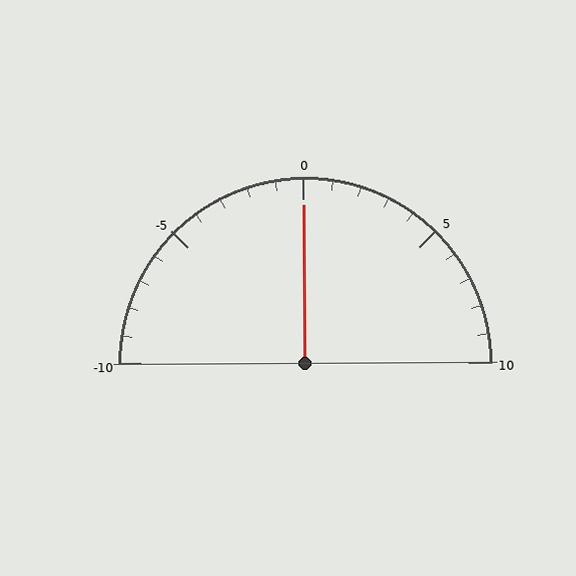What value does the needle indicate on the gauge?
The needle indicates approximately 0.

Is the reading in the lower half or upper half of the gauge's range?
The reading is in the upper half of the range (-10 to 10).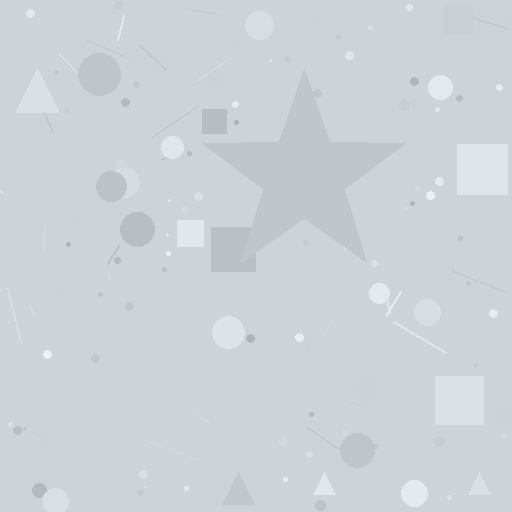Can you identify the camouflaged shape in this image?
The camouflaged shape is a star.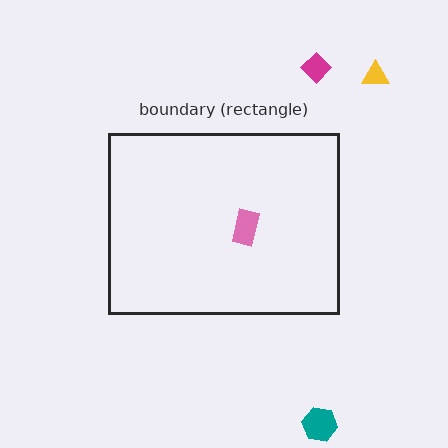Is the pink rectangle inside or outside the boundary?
Inside.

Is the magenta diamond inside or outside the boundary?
Outside.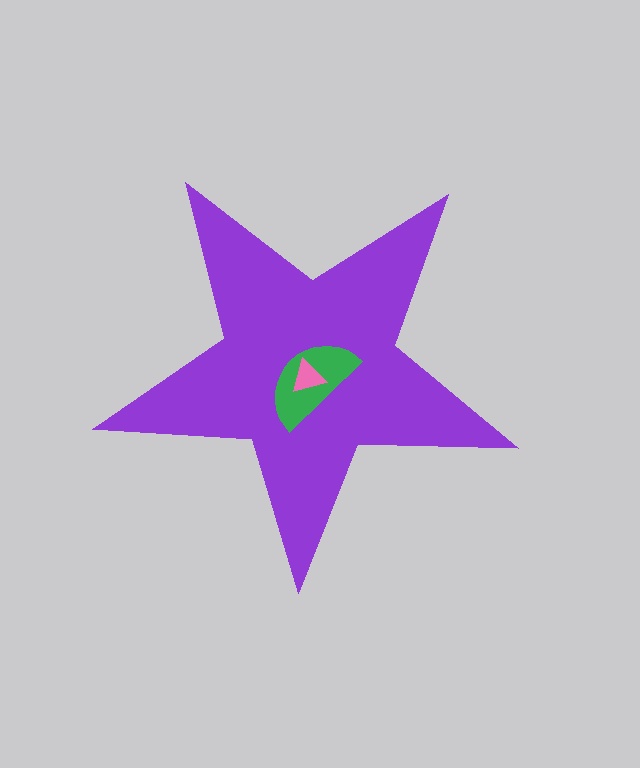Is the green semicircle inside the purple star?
Yes.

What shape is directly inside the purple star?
The green semicircle.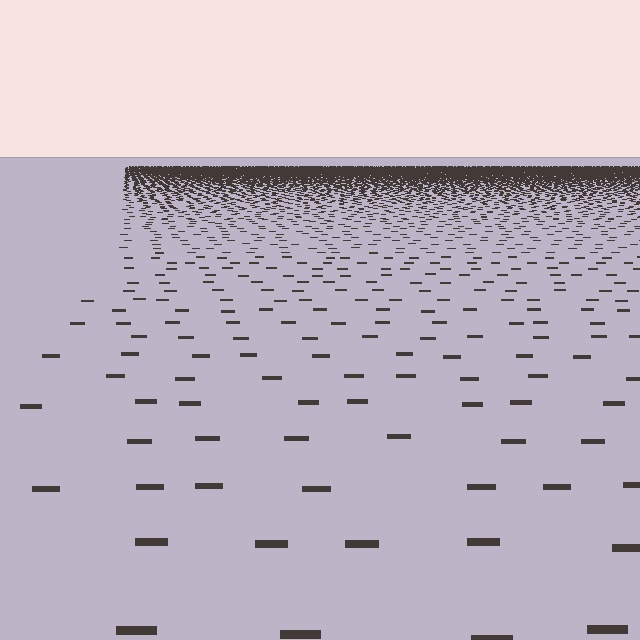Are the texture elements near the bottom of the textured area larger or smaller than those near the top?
Larger. Near the bottom, elements are closer to the viewer and appear at a bigger on-screen size.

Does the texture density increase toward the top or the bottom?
Density increases toward the top.